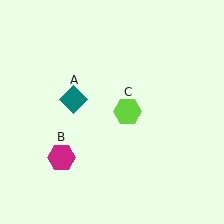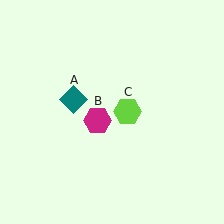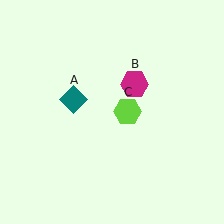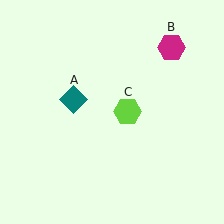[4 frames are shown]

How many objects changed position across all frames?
1 object changed position: magenta hexagon (object B).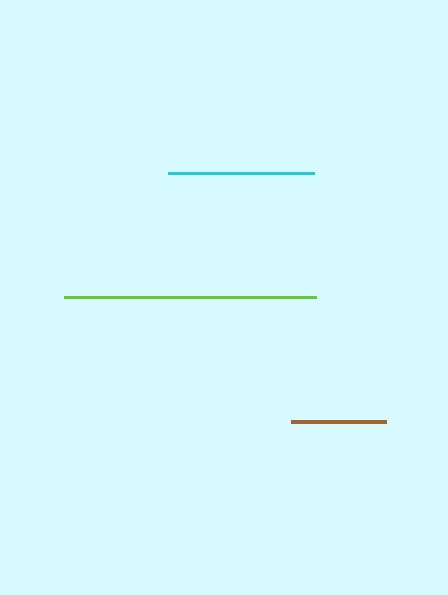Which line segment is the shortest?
The brown line is the shortest at approximately 95 pixels.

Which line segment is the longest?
The lime line is the longest at approximately 252 pixels.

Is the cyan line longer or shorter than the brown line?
The cyan line is longer than the brown line.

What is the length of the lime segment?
The lime segment is approximately 252 pixels long.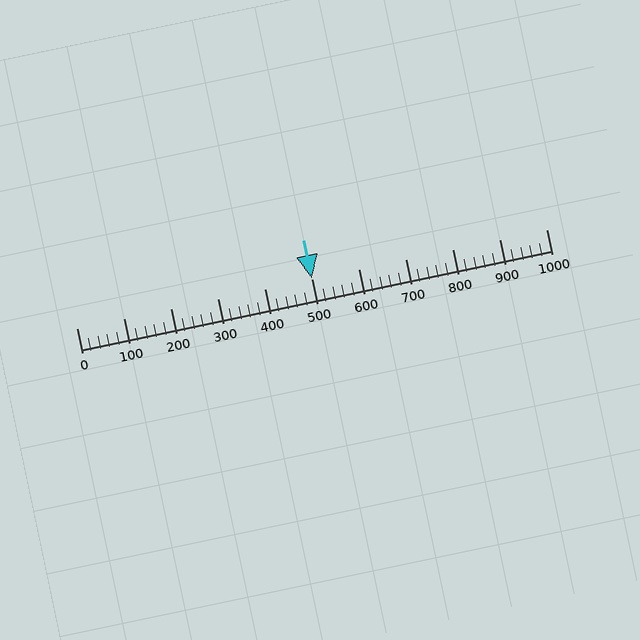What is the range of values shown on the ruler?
The ruler shows values from 0 to 1000.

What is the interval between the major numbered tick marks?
The major tick marks are spaced 100 units apart.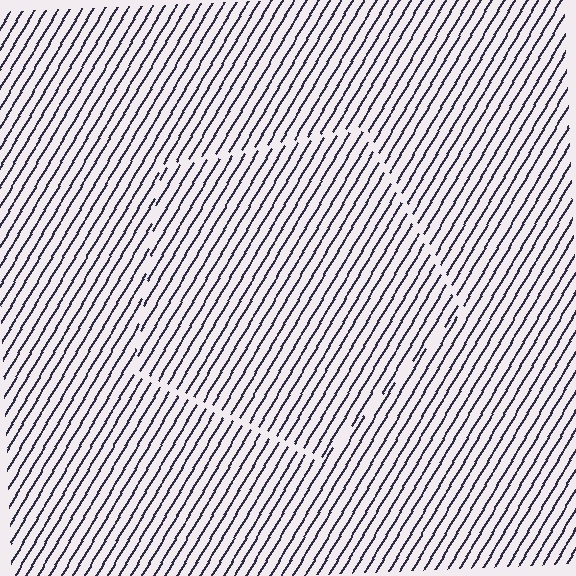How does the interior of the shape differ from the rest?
The interior of the shape contains the same grating, shifted by half a period — the contour is defined by the phase discontinuity where line-ends from the inner and outer gratings abut.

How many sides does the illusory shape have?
5 sides — the line-ends trace a pentagon.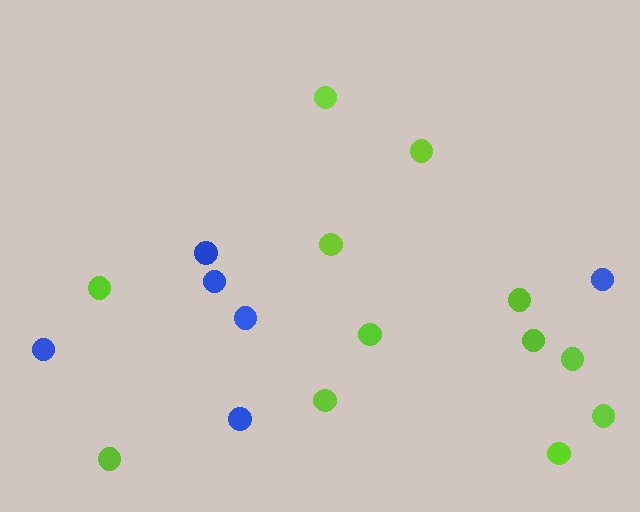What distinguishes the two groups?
There are 2 groups: one group of blue circles (6) and one group of lime circles (12).